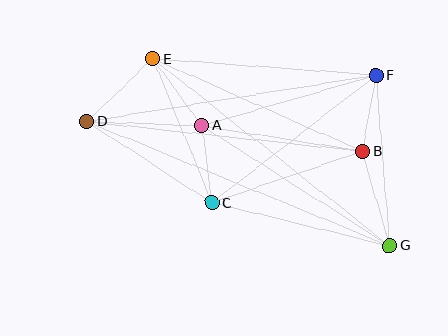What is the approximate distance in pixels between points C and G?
The distance between C and G is approximately 183 pixels.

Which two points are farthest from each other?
Points D and G are farthest from each other.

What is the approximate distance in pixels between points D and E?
The distance between D and E is approximately 91 pixels.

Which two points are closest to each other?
Points B and F are closest to each other.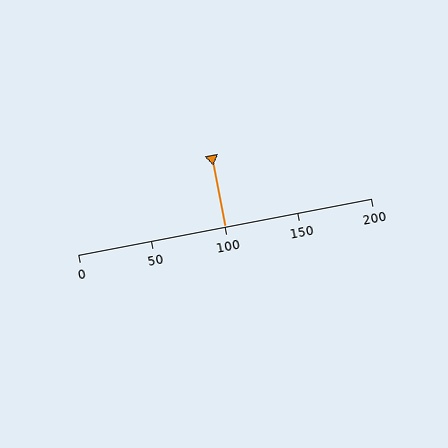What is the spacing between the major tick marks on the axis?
The major ticks are spaced 50 apart.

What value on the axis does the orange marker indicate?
The marker indicates approximately 100.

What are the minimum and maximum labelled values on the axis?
The axis runs from 0 to 200.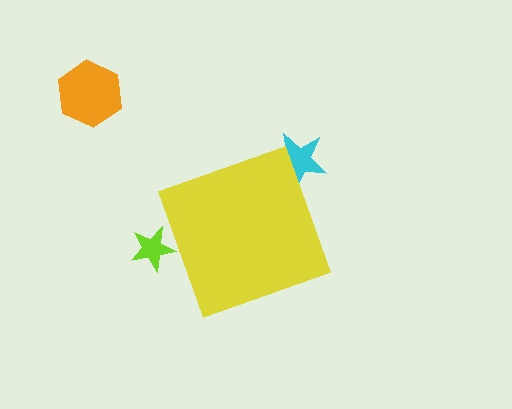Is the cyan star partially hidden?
Yes, the cyan star is partially hidden behind the yellow diamond.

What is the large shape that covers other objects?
A yellow diamond.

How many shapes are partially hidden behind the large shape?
2 shapes are partially hidden.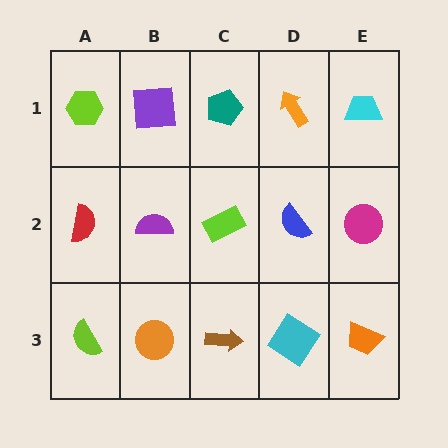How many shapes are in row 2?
5 shapes.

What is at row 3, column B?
An orange circle.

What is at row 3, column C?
A brown arrow.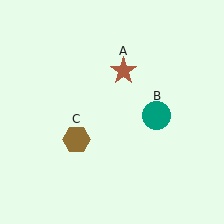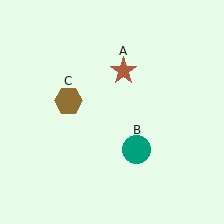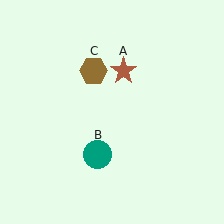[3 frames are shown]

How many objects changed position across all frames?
2 objects changed position: teal circle (object B), brown hexagon (object C).